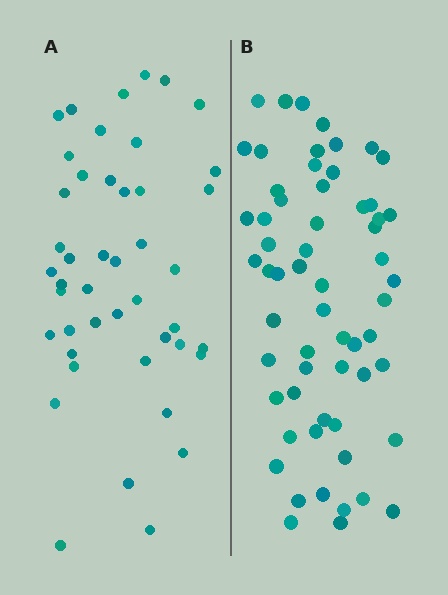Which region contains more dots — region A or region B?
Region B (the right region) has more dots.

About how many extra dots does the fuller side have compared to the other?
Region B has approximately 15 more dots than region A.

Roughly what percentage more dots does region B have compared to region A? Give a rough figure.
About 35% more.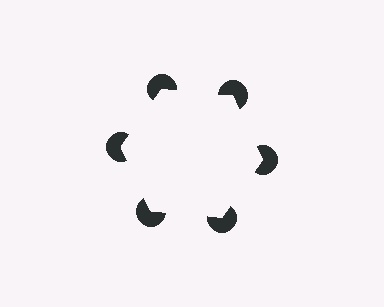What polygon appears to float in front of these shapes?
An illusory hexagon — its edges are inferred from the aligned wedge cuts in the pac-man discs, not physically drawn.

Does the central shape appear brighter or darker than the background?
It typically appears slightly brighter than the background, even though no actual brightness change is drawn.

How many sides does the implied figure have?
6 sides.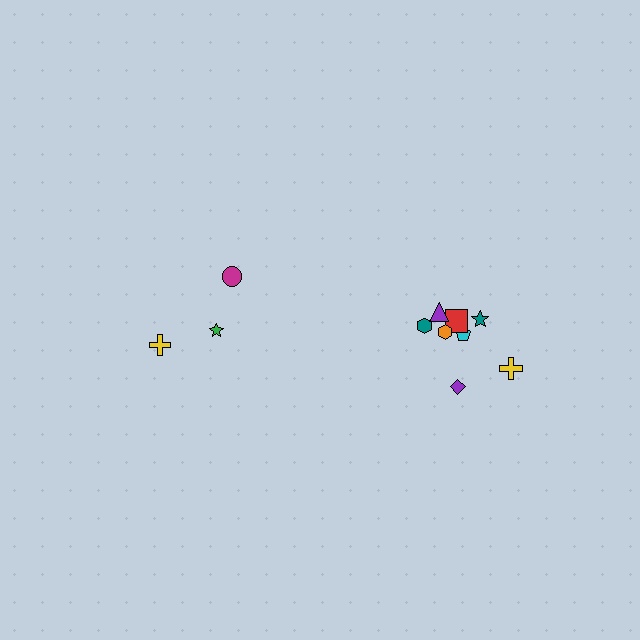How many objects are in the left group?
There are 3 objects.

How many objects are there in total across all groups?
There are 11 objects.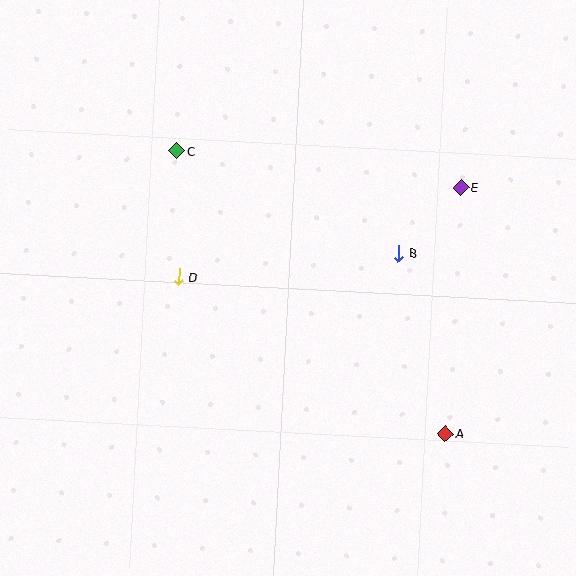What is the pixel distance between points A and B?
The distance between A and B is 187 pixels.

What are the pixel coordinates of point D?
Point D is at (179, 277).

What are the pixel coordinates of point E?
Point E is at (461, 187).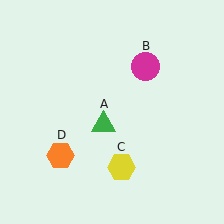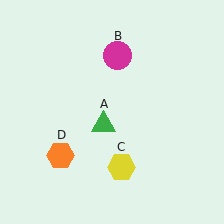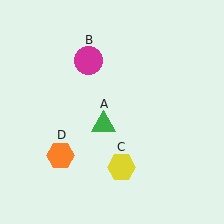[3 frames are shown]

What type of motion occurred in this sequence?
The magenta circle (object B) rotated counterclockwise around the center of the scene.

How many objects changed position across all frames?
1 object changed position: magenta circle (object B).